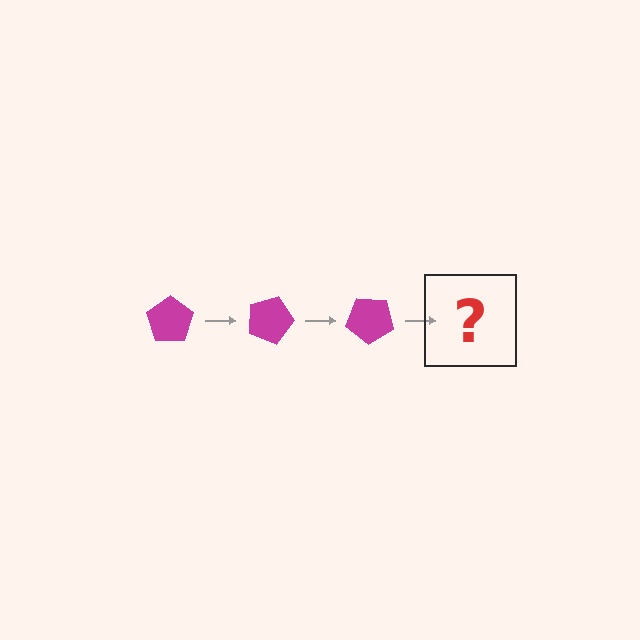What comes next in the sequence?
The next element should be a magenta pentagon rotated 60 degrees.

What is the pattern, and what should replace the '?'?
The pattern is that the pentagon rotates 20 degrees each step. The '?' should be a magenta pentagon rotated 60 degrees.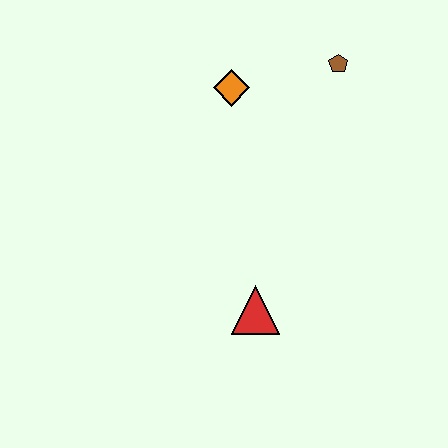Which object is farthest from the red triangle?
The brown pentagon is farthest from the red triangle.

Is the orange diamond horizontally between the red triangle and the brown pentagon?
No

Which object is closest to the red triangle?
The orange diamond is closest to the red triangle.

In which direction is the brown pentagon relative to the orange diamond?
The brown pentagon is to the right of the orange diamond.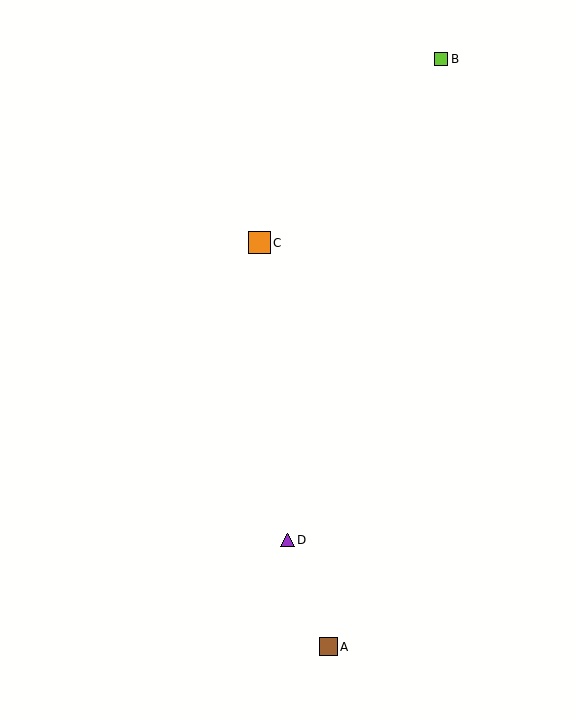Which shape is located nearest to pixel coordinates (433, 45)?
The lime square (labeled B) at (441, 59) is nearest to that location.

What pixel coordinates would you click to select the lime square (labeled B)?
Click at (441, 59) to select the lime square B.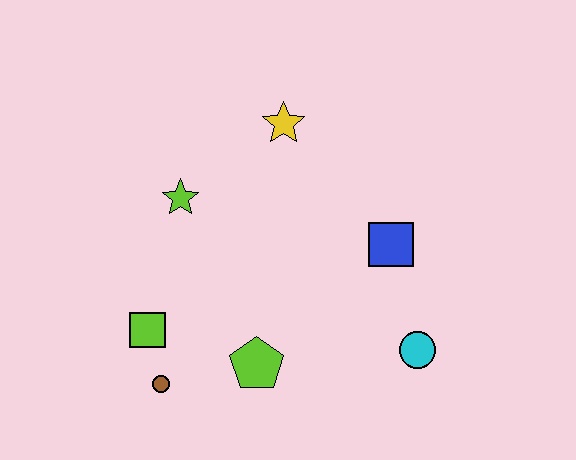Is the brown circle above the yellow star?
No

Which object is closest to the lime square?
The brown circle is closest to the lime square.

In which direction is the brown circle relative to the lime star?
The brown circle is below the lime star.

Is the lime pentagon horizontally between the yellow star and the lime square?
Yes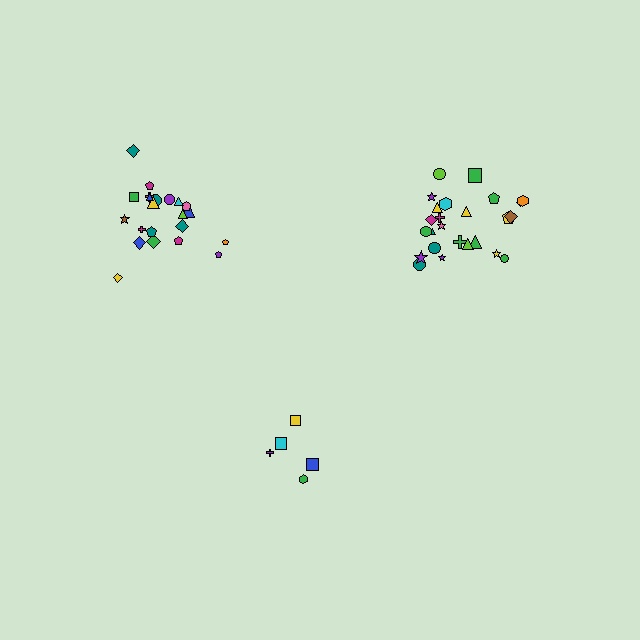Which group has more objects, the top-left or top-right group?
The top-right group.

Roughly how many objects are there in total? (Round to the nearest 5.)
Roughly 50 objects in total.